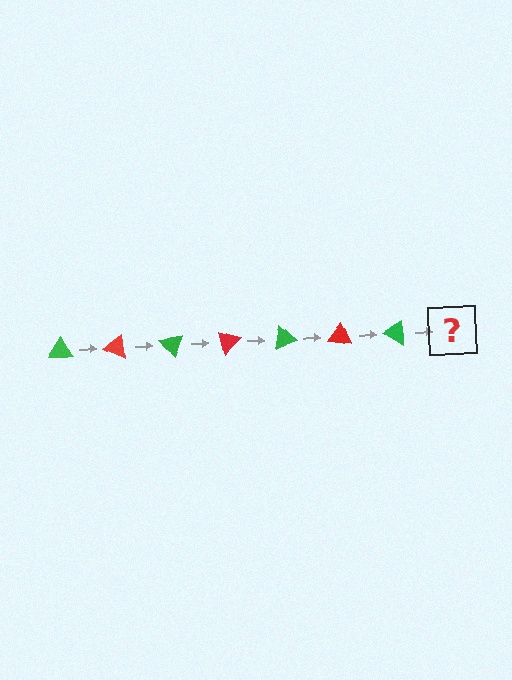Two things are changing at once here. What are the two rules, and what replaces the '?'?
The two rules are that it rotates 25 degrees each step and the color cycles through green and red. The '?' should be a red triangle, rotated 175 degrees from the start.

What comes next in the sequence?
The next element should be a red triangle, rotated 175 degrees from the start.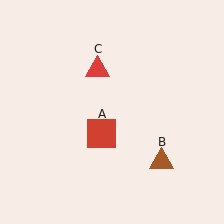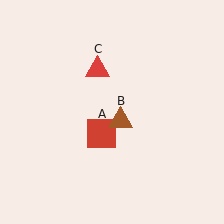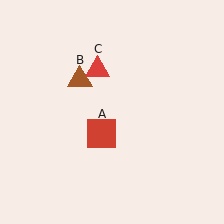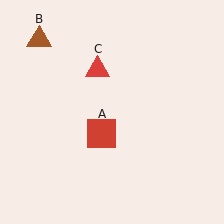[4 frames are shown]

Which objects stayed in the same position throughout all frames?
Red square (object A) and red triangle (object C) remained stationary.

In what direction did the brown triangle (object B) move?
The brown triangle (object B) moved up and to the left.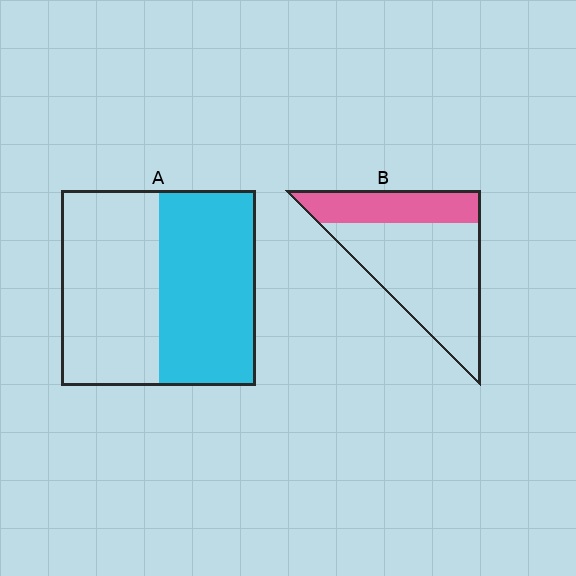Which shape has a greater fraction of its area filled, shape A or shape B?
Shape A.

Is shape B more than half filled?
No.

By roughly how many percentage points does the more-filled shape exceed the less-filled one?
By roughly 20 percentage points (A over B).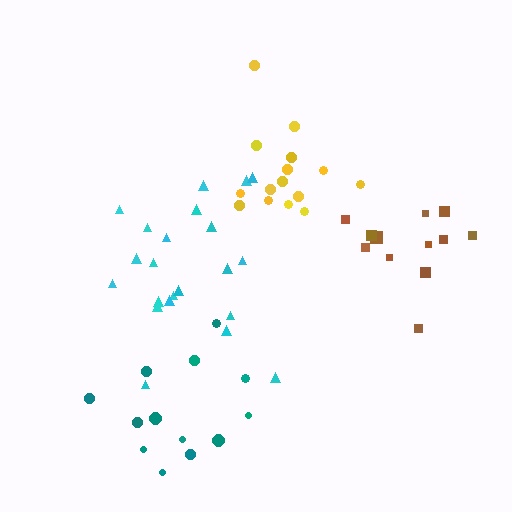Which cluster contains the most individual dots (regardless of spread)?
Cyan (22).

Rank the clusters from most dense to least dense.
yellow, cyan, teal, brown.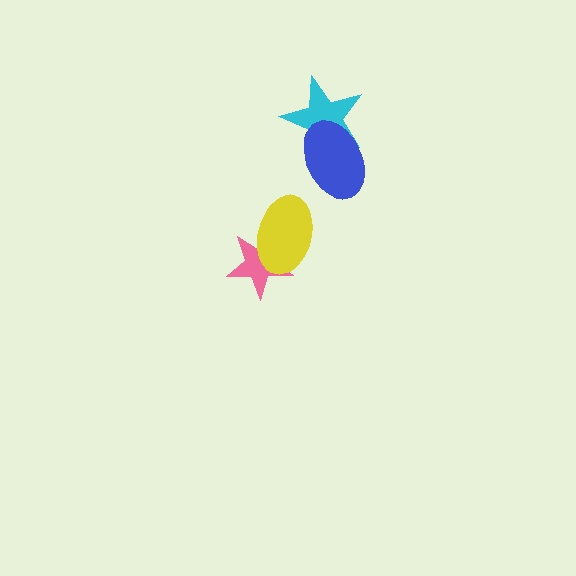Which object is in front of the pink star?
The yellow ellipse is in front of the pink star.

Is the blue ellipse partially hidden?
No, no other shape covers it.